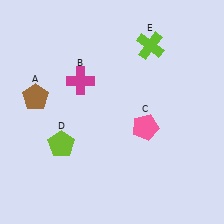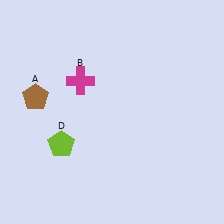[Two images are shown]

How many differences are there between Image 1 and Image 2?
There are 2 differences between the two images.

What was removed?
The lime cross (E), the pink pentagon (C) were removed in Image 2.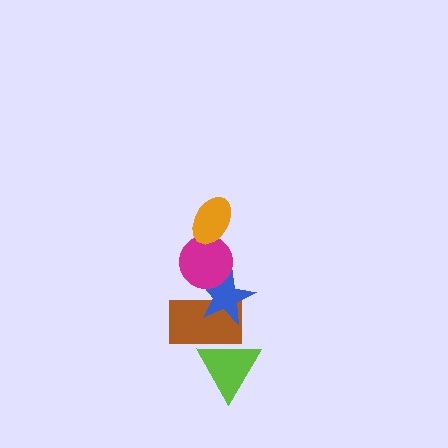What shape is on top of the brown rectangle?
The blue star is on top of the brown rectangle.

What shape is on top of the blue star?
The magenta circle is on top of the blue star.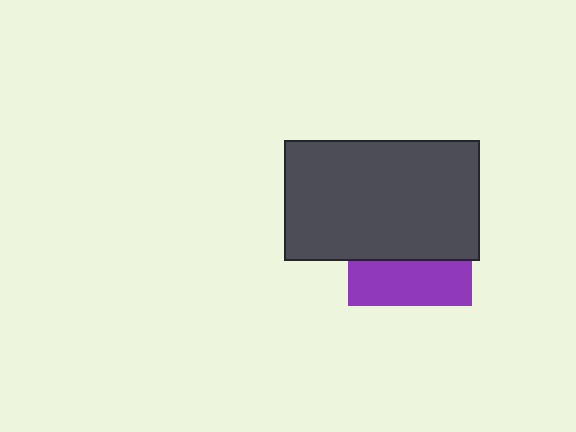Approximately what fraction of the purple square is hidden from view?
Roughly 64% of the purple square is hidden behind the dark gray rectangle.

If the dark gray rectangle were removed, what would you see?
You would see the complete purple square.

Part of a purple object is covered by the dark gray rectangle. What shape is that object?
It is a square.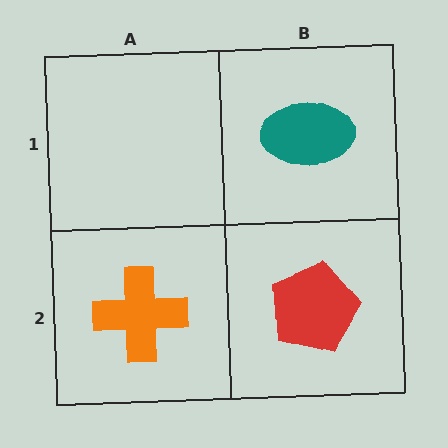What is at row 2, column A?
An orange cross.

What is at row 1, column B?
A teal ellipse.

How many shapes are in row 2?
2 shapes.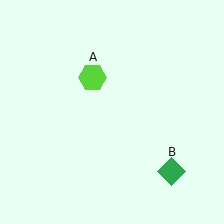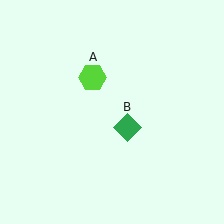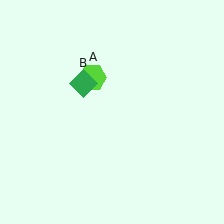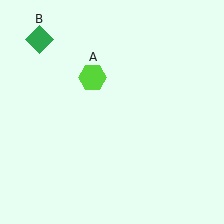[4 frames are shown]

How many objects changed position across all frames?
1 object changed position: green diamond (object B).